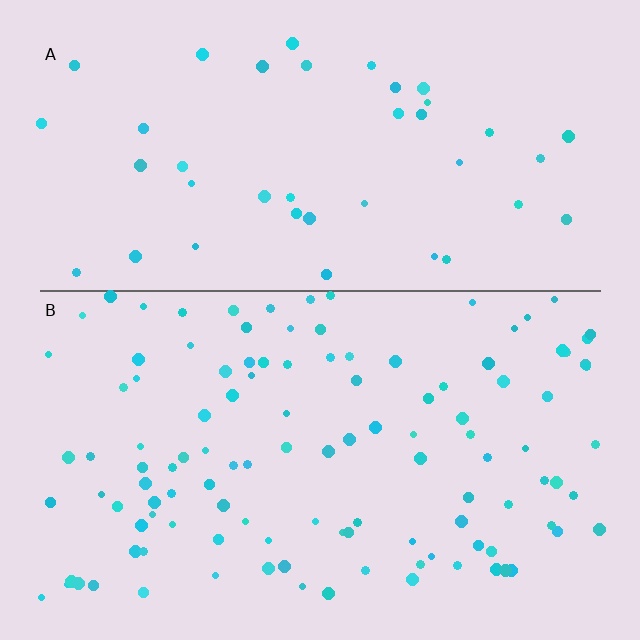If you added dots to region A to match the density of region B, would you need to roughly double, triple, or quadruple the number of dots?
Approximately triple.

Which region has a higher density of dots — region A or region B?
B (the bottom).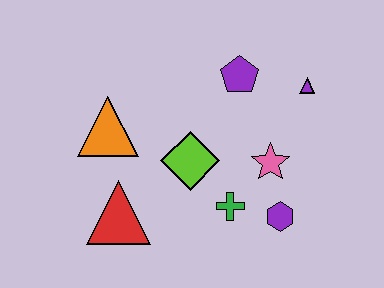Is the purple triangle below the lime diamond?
No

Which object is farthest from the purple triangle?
The red triangle is farthest from the purple triangle.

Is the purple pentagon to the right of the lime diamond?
Yes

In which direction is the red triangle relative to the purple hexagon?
The red triangle is to the left of the purple hexagon.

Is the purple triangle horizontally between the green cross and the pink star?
No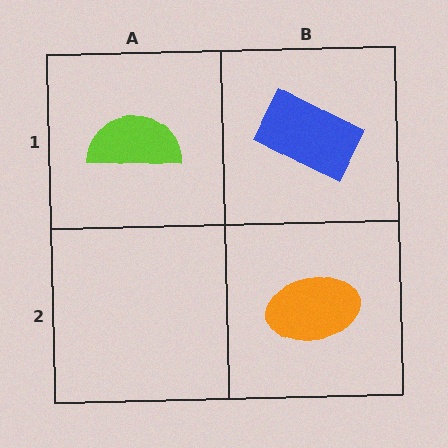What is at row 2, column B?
An orange ellipse.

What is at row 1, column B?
A blue rectangle.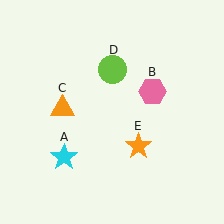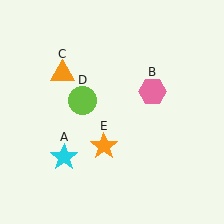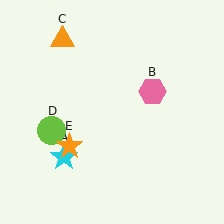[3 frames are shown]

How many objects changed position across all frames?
3 objects changed position: orange triangle (object C), lime circle (object D), orange star (object E).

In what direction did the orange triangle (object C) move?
The orange triangle (object C) moved up.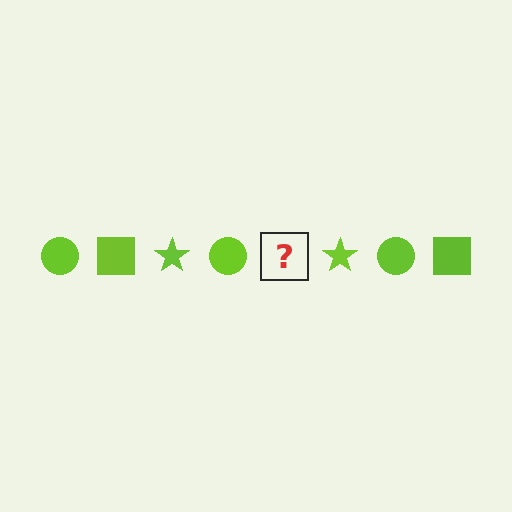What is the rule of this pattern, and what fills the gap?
The rule is that the pattern cycles through circle, square, star shapes in lime. The gap should be filled with a lime square.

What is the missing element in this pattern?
The missing element is a lime square.